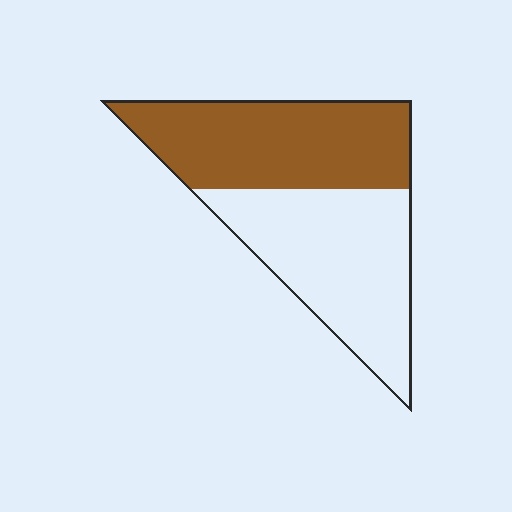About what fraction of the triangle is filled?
About one half (1/2).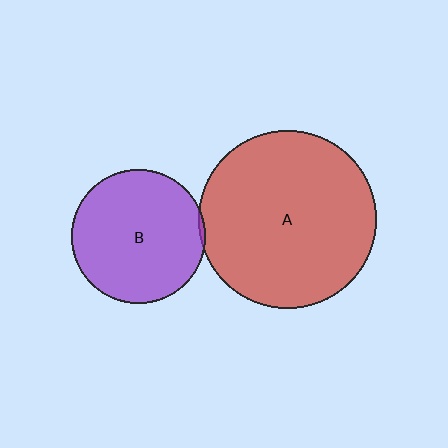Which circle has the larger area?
Circle A (red).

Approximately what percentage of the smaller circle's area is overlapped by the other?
Approximately 5%.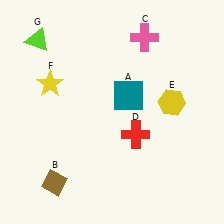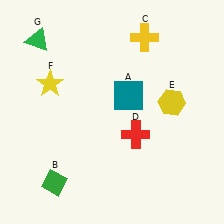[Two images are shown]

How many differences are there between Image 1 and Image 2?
There are 3 differences between the two images.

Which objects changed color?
B changed from brown to green. C changed from pink to yellow. G changed from lime to green.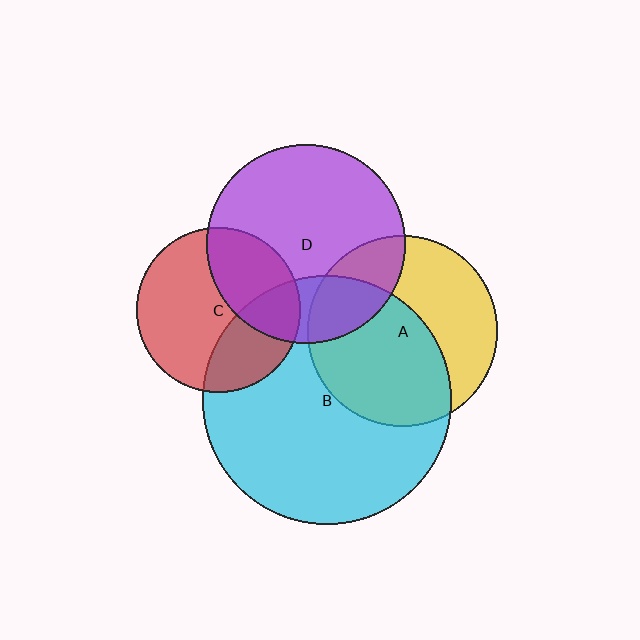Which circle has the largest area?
Circle B (cyan).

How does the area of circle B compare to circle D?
Approximately 1.6 times.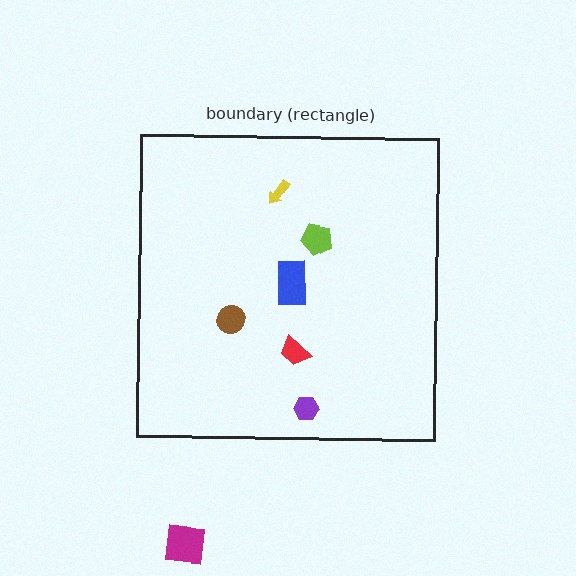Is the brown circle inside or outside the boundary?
Inside.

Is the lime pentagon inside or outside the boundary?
Inside.